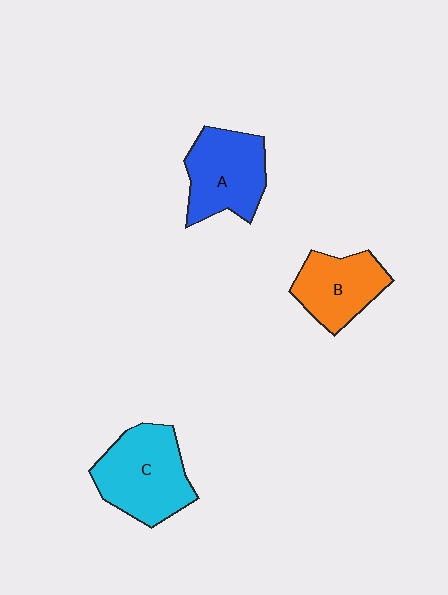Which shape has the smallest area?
Shape B (orange).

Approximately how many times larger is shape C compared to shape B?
Approximately 1.4 times.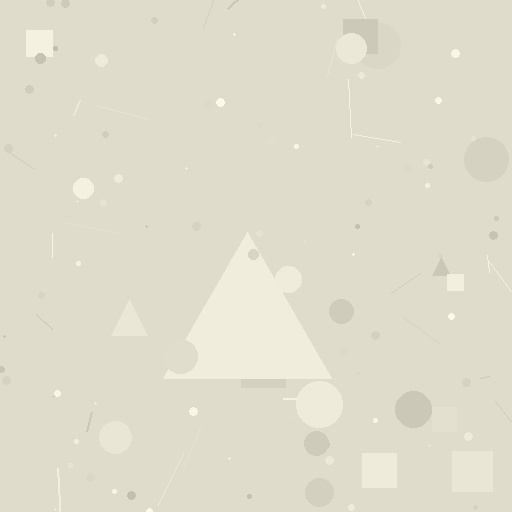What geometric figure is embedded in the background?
A triangle is embedded in the background.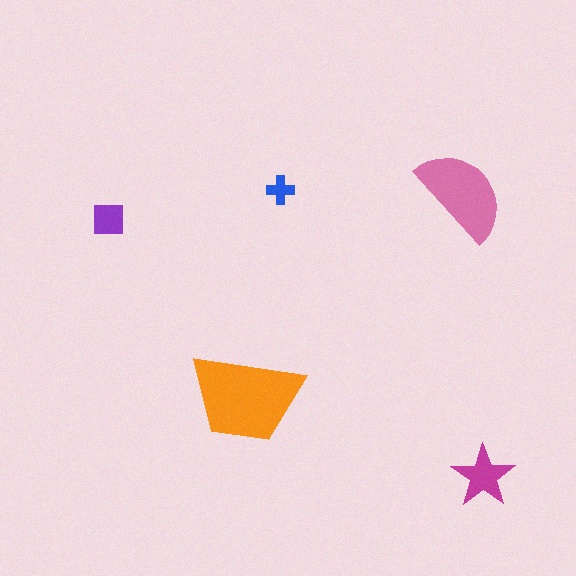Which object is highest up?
The blue cross is topmost.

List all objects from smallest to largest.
The blue cross, the purple square, the magenta star, the pink semicircle, the orange trapezoid.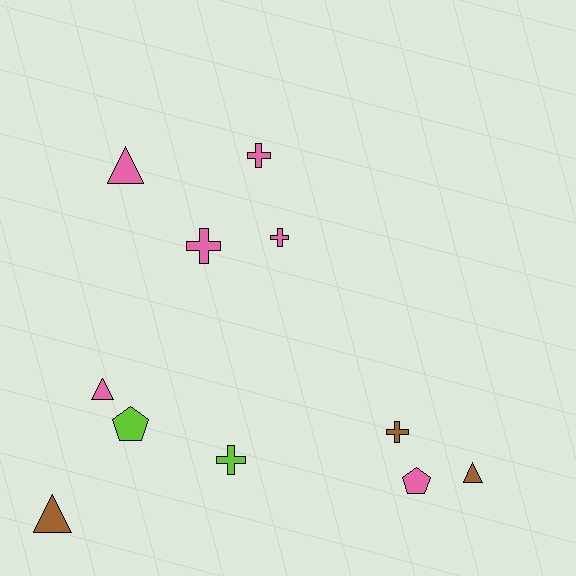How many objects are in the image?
There are 11 objects.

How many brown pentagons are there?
There are no brown pentagons.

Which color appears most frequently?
Pink, with 6 objects.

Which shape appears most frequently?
Cross, with 5 objects.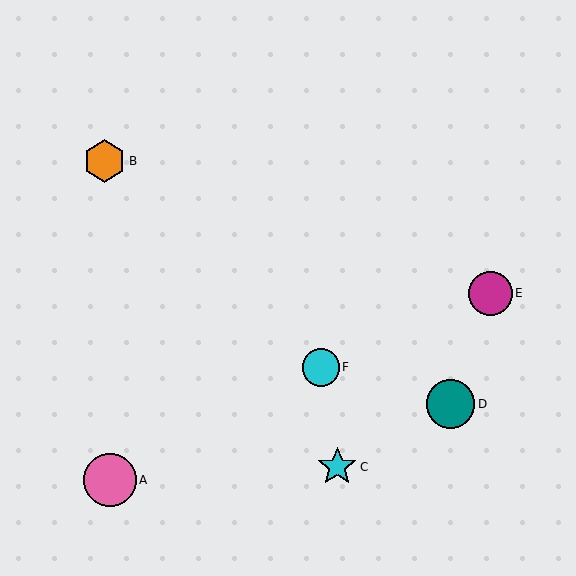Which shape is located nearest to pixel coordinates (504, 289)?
The magenta circle (labeled E) at (491, 293) is nearest to that location.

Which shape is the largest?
The pink circle (labeled A) is the largest.